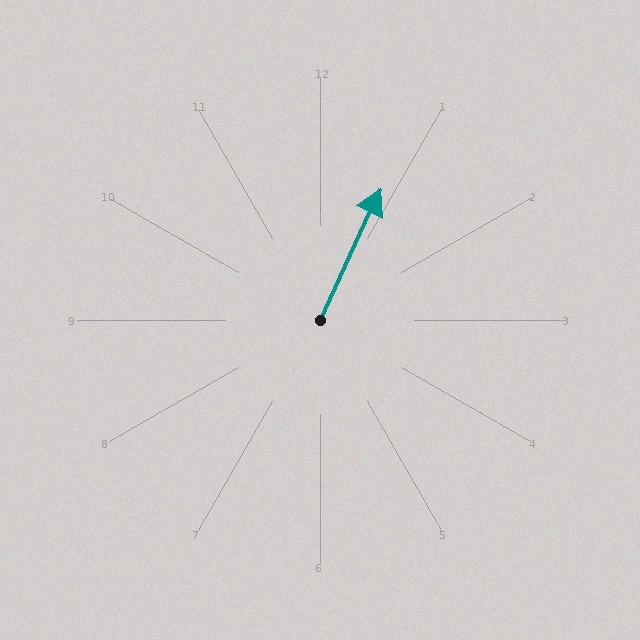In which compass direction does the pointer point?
Northeast.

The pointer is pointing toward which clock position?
Roughly 1 o'clock.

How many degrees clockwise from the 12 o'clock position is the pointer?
Approximately 25 degrees.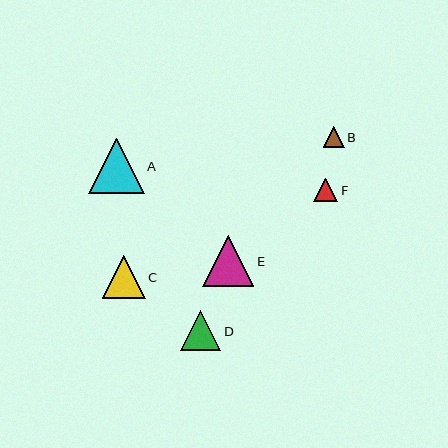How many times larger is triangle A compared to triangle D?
Triangle A is approximately 1.4 times the size of triangle D.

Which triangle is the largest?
Triangle A is the largest with a size of approximately 56 pixels.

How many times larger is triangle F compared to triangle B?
Triangle F is approximately 1.1 times the size of triangle B.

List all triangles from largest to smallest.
From largest to smallest: A, E, C, D, F, B.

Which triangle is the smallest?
Triangle B is the smallest with a size of approximately 21 pixels.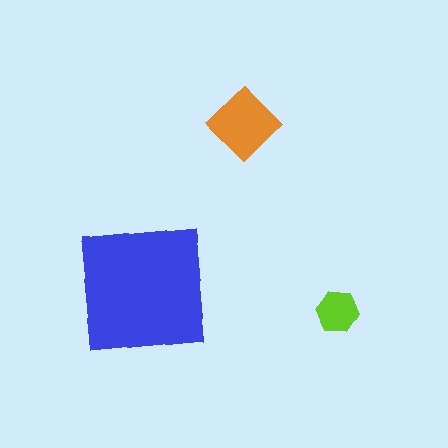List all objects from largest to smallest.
The blue square, the orange diamond, the lime hexagon.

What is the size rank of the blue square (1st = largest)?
1st.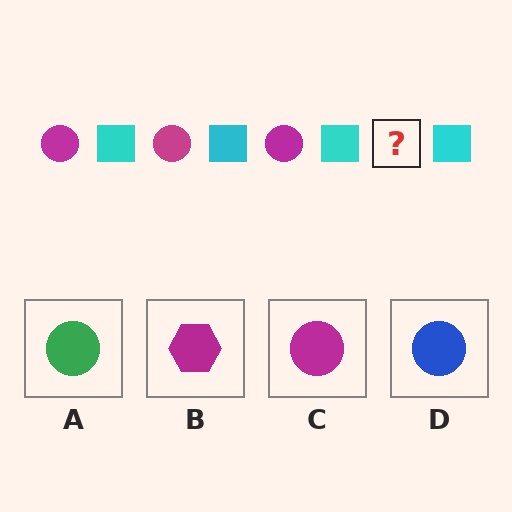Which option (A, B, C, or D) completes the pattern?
C.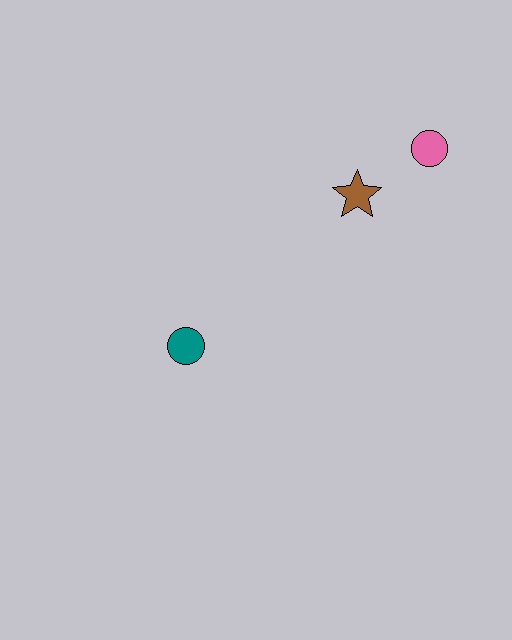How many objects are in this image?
There are 3 objects.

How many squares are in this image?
There are no squares.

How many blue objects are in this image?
There are no blue objects.